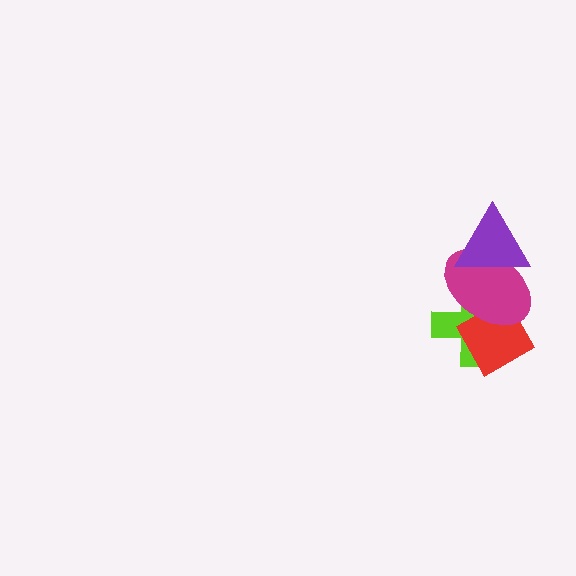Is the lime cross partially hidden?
Yes, it is partially covered by another shape.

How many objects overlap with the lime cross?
2 objects overlap with the lime cross.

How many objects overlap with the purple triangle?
1 object overlaps with the purple triangle.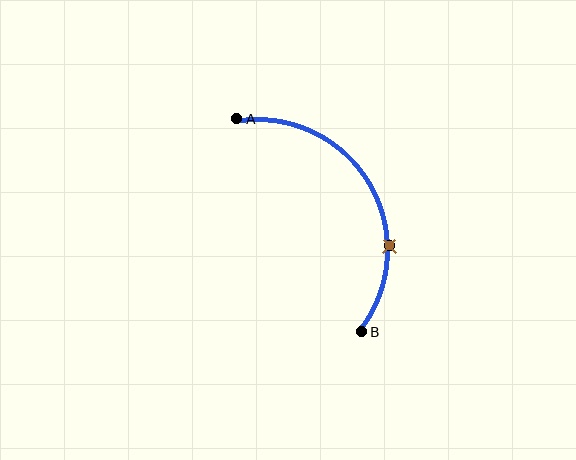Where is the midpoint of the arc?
The arc midpoint is the point on the curve farthest from the straight line joining A and B. It sits to the right of that line.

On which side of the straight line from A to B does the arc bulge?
The arc bulges to the right of the straight line connecting A and B.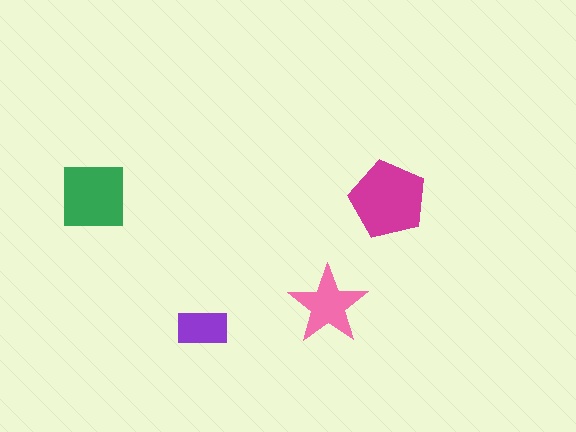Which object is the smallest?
The purple rectangle.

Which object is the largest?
The magenta pentagon.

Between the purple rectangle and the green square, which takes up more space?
The green square.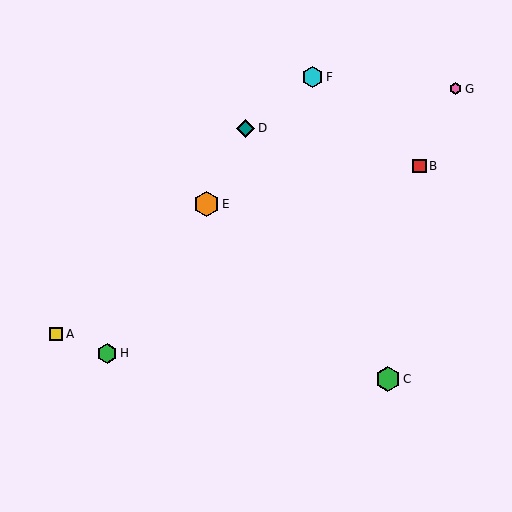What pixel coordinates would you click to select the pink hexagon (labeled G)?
Click at (456, 89) to select the pink hexagon G.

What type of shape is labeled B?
Shape B is a red square.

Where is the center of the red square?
The center of the red square is at (419, 166).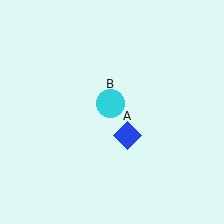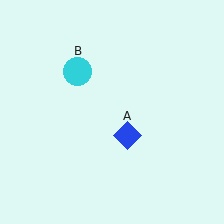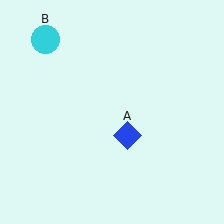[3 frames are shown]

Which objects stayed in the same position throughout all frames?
Blue diamond (object A) remained stationary.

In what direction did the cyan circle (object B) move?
The cyan circle (object B) moved up and to the left.